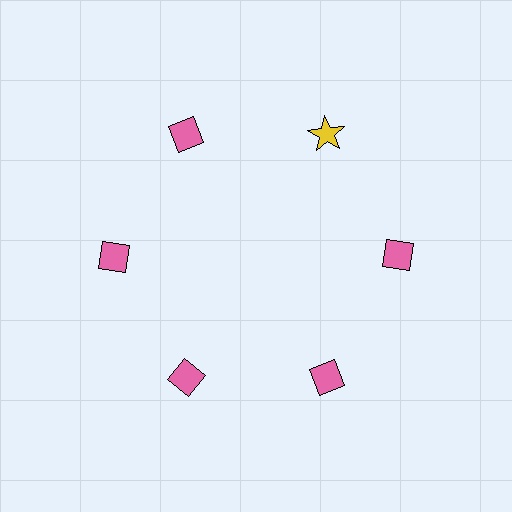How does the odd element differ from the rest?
It differs in both color (yellow instead of pink) and shape (star instead of diamond).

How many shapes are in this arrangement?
There are 6 shapes arranged in a ring pattern.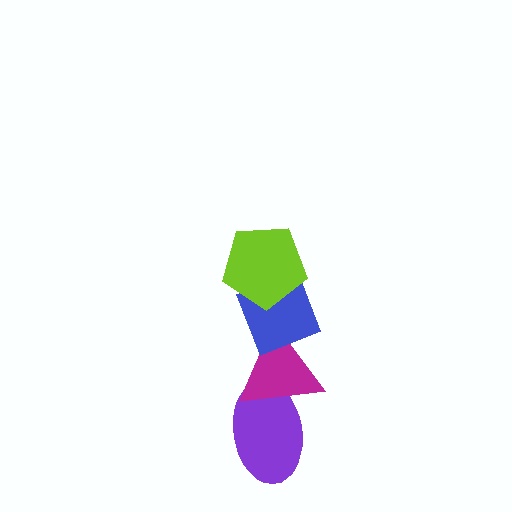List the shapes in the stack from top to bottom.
From top to bottom: the lime pentagon, the blue diamond, the magenta triangle, the purple ellipse.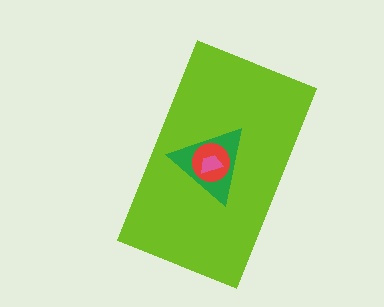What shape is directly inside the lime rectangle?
The green triangle.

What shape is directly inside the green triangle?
The red circle.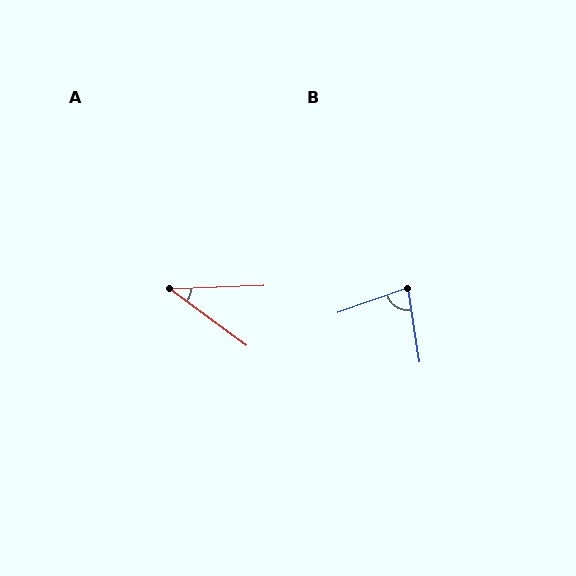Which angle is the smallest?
A, at approximately 38 degrees.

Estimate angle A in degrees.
Approximately 38 degrees.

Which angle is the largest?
B, at approximately 80 degrees.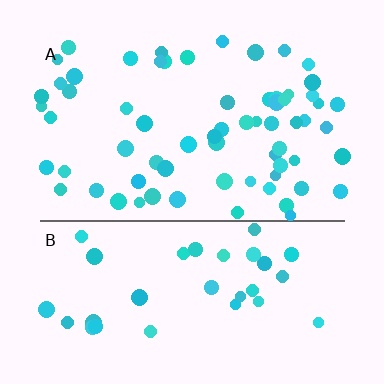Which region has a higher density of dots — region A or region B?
A (the top).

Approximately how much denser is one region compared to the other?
Approximately 1.9× — region A over region B.